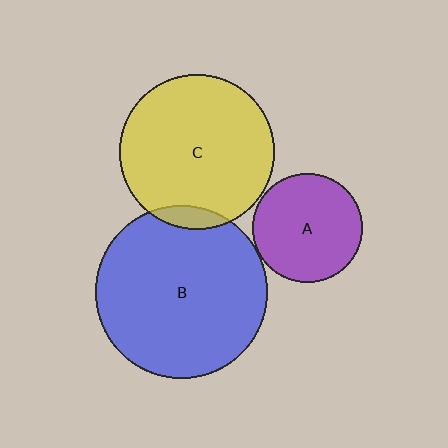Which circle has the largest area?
Circle B (blue).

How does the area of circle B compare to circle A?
Approximately 2.5 times.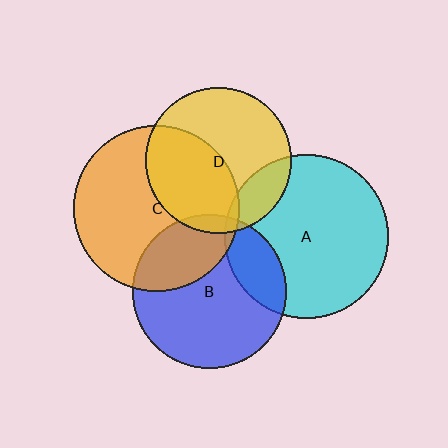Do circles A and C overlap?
Yes.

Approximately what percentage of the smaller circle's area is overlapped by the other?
Approximately 5%.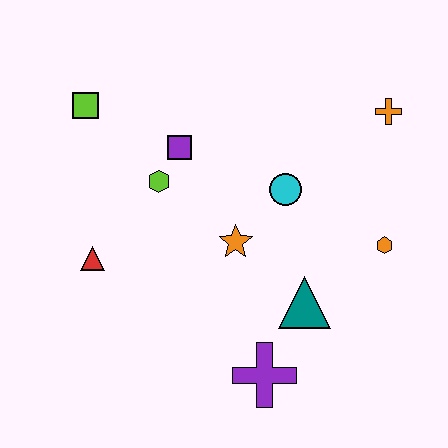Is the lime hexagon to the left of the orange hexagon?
Yes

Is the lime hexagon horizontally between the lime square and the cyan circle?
Yes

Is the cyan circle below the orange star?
No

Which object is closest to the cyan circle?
The orange star is closest to the cyan circle.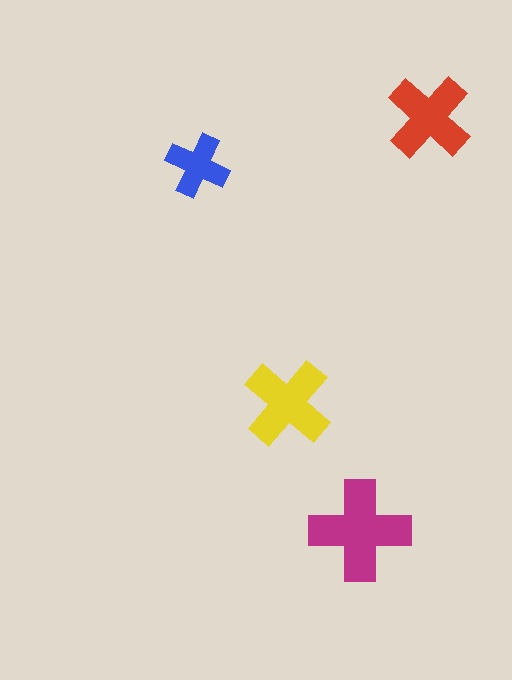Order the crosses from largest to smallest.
the magenta one, the yellow one, the red one, the blue one.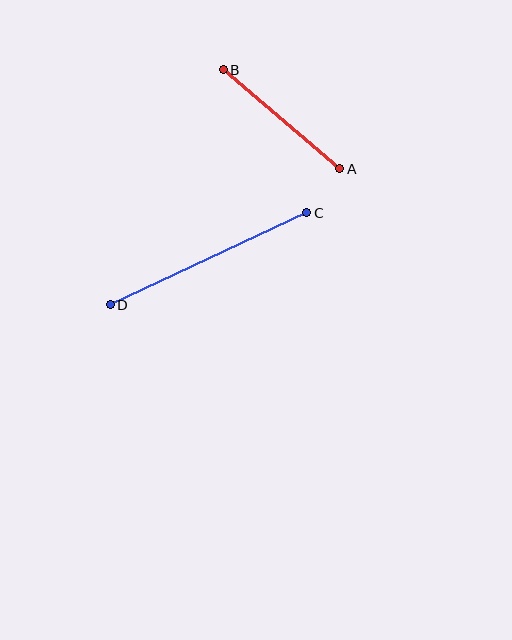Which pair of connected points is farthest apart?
Points C and D are farthest apart.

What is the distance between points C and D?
The distance is approximately 217 pixels.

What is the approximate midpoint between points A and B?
The midpoint is at approximately (281, 119) pixels.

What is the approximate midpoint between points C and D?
The midpoint is at approximately (208, 259) pixels.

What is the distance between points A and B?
The distance is approximately 153 pixels.